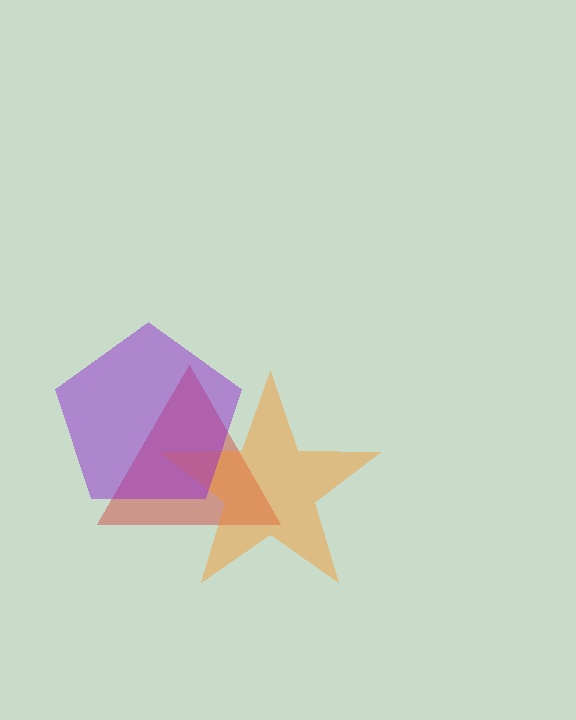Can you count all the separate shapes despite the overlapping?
Yes, there are 3 separate shapes.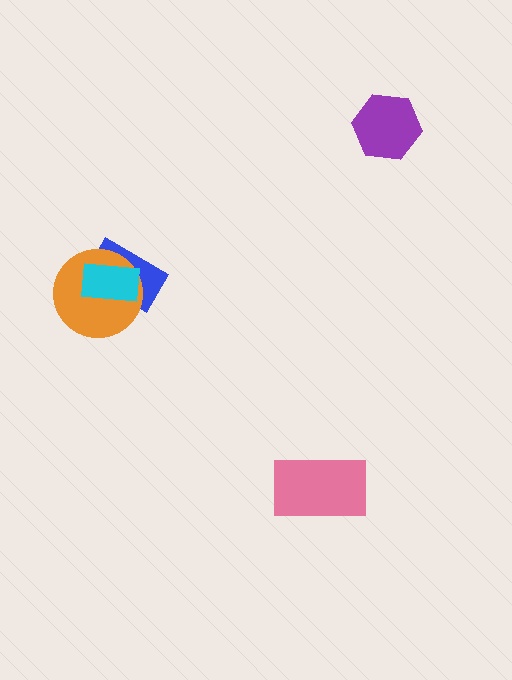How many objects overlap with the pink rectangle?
0 objects overlap with the pink rectangle.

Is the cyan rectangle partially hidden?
No, no other shape covers it.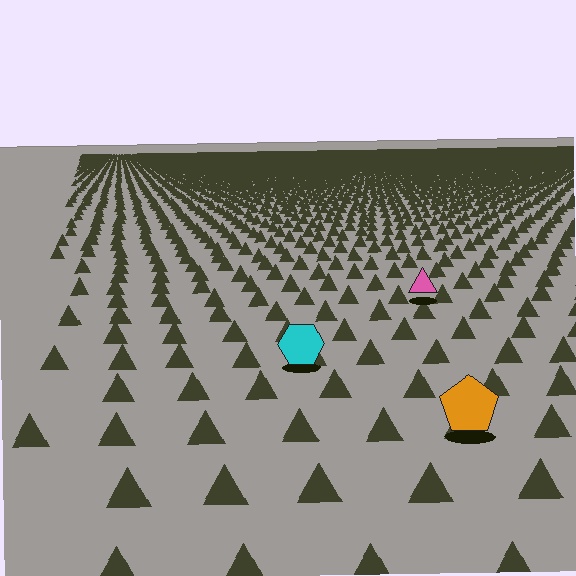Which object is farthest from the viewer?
The pink triangle is farthest from the viewer. It appears smaller and the ground texture around it is denser.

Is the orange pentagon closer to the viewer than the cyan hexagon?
Yes. The orange pentagon is closer — you can tell from the texture gradient: the ground texture is coarser near it.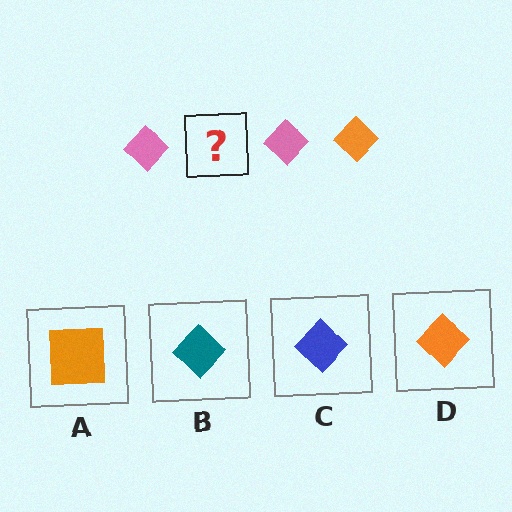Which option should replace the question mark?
Option D.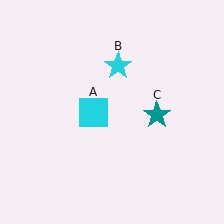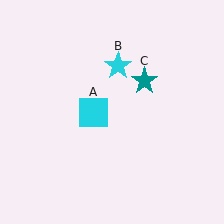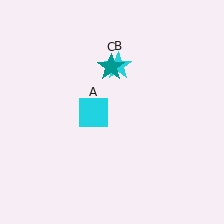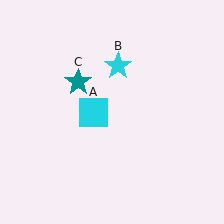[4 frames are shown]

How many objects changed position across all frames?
1 object changed position: teal star (object C).